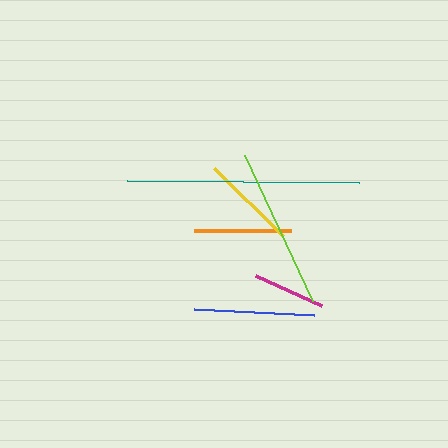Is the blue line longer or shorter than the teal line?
The teal line is longer than the blue line.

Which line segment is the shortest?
The magenta line is the shortest at approximately 73 pixels.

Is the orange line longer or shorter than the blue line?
The blue line is longer than the orange line.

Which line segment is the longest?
The teal line is the longest at approximately 232 pixels.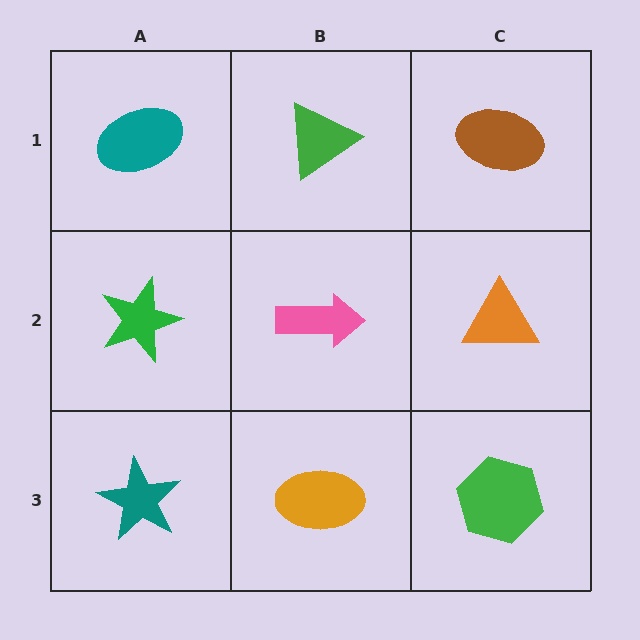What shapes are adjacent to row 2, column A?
A teal ellipse (row 1, column A), a teal star (row 3, column A), a pink arrow (row 2, column B).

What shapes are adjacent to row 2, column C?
A brown ellipse (row 1, column C), a green hexagon (row 3, column C), a pink arrow (row 2, column B).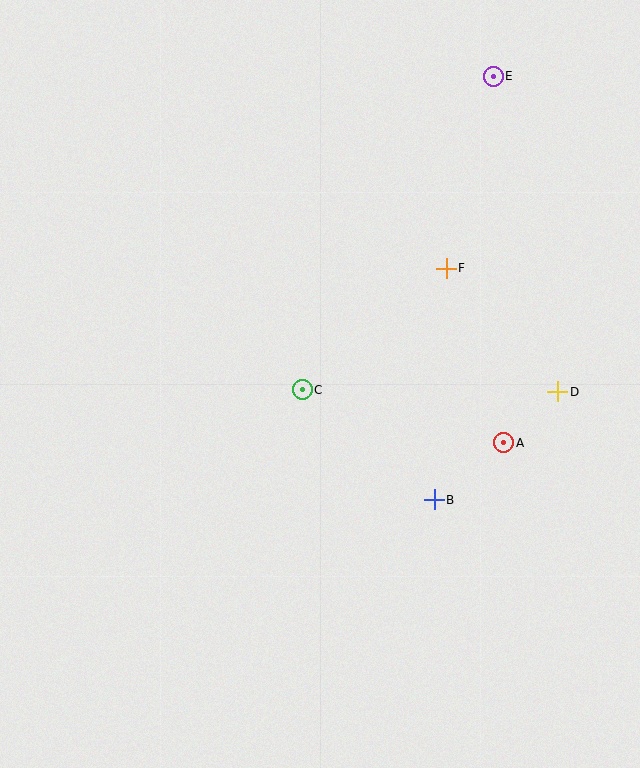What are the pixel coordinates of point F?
Point F is at (446, 268).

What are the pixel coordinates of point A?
Point A is at (504, 443).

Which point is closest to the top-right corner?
Point E is closest to the top-right corner.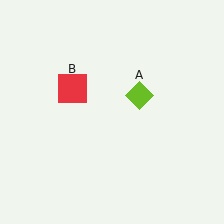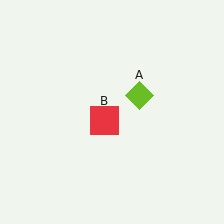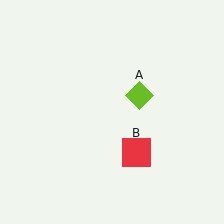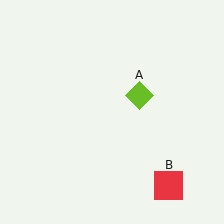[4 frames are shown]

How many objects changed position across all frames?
1 object changed position: red square (object B).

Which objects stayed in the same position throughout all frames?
Lime diamond (object A) remained stationary.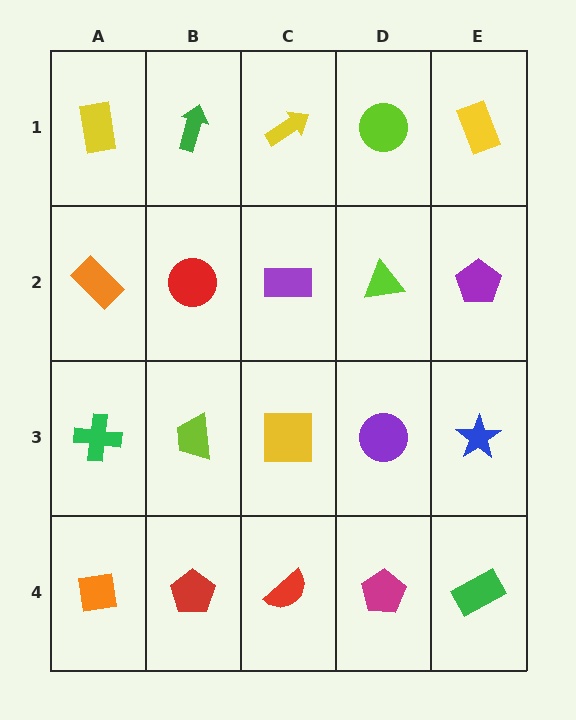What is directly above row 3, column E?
A purple pentagon.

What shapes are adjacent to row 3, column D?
A lime triangle (row 2, column D), a magenta pentagon (row 4, column D), a yellow square (row 3, column C), a blue star (row 3, column E).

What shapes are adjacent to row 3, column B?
A red circle (row 2, column B), a red pentagon (row 4, column B), a green cross (row 3, column A), a yellow square (row 3, column C).